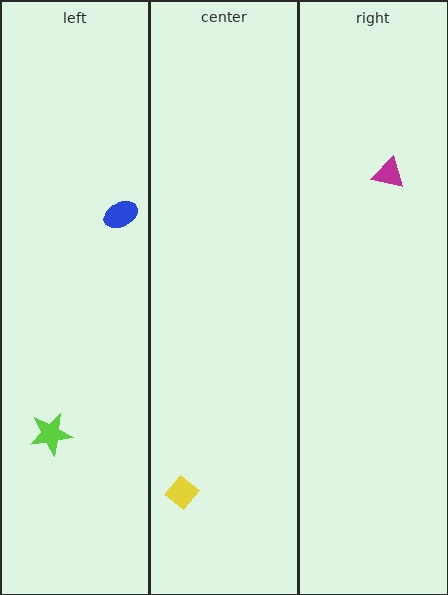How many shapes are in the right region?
1.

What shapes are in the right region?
The magenta triangle.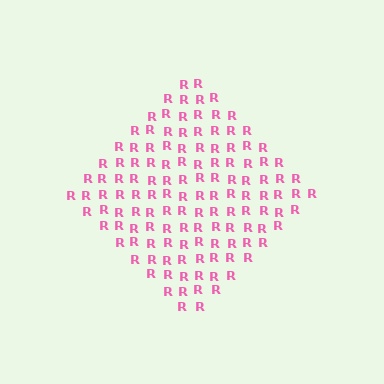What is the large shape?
The large shape is a diamond.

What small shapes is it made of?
It is made of small letter R's.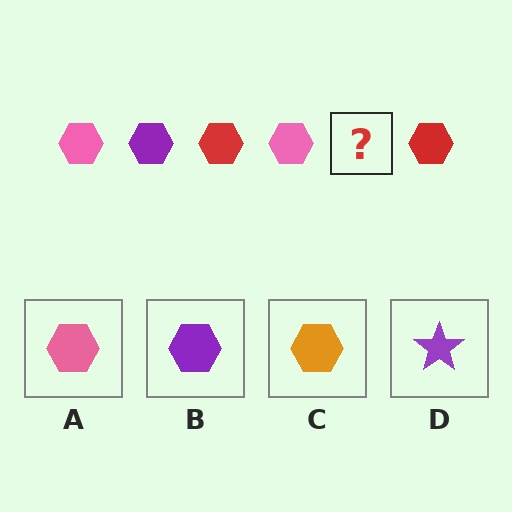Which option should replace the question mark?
Option B.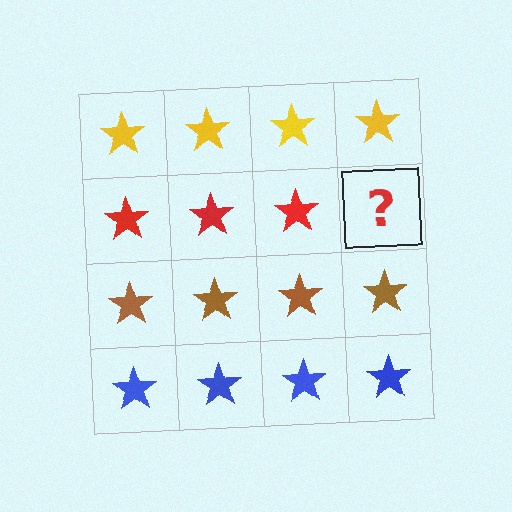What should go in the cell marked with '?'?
The missing cell should contain a red star.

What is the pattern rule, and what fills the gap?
The rule is that each row has a consistent color. The gap should be filled with a red star.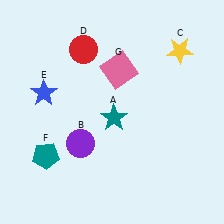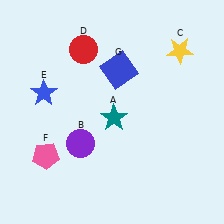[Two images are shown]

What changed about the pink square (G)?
In Image 1, G is pink. In Image 2, it changed to blue.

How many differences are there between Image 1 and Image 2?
There are 2 differences between the two images.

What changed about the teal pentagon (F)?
In Image 1, F is teal. In Image 2, it changed to pink.